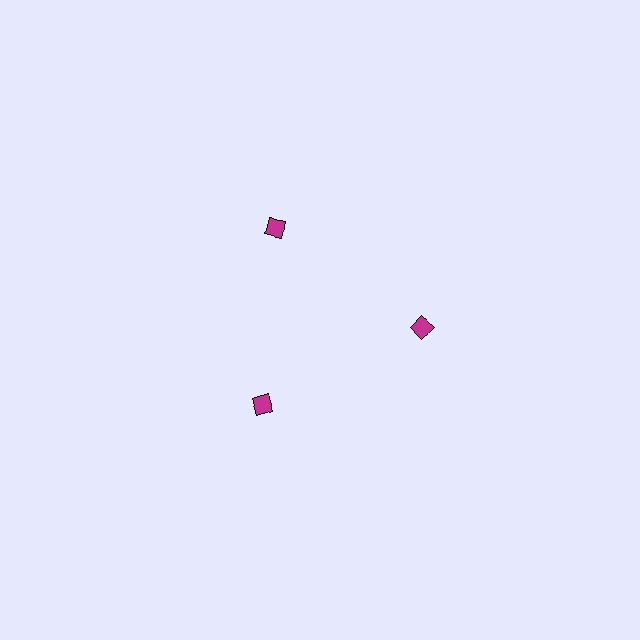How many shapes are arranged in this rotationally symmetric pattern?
There are 3 shapes, arranged in 3 groups of 1.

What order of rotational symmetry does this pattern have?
This pattern has 3-fold rotational symmetry.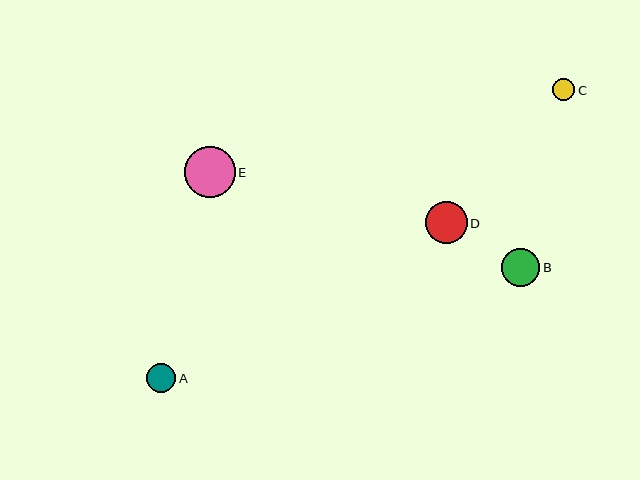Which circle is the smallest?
Circle C is the smallest with a size of approximately 22 pixels.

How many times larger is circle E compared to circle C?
Circle E is approximately 2.3 times the size of circle C.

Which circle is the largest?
Circle E is the largest with a size of approximately 51 pixels.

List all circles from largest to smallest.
From largest to smallest: E, D, B, A, C.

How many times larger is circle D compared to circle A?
Circle D is approximately 1.4 times the size of circle A.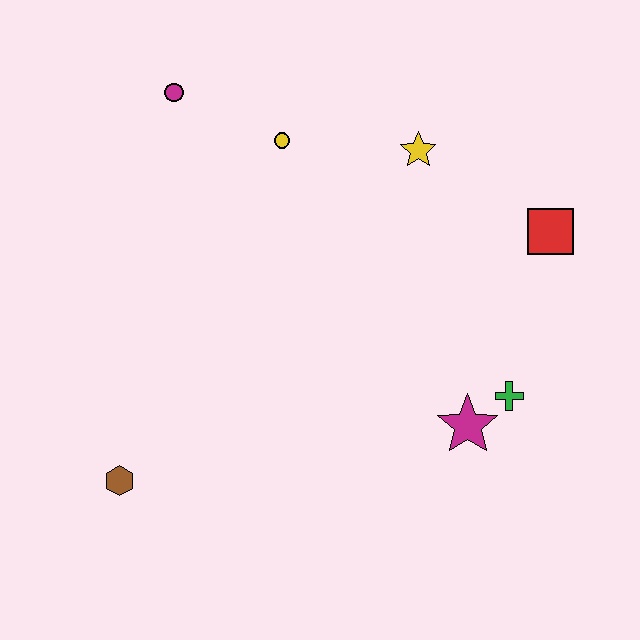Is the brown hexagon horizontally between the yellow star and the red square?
No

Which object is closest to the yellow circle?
The magenta circle is closest to the yellow circle.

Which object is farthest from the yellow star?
The brown hexagon is farthest from the yellow star.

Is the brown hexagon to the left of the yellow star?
Yes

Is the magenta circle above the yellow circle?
Yes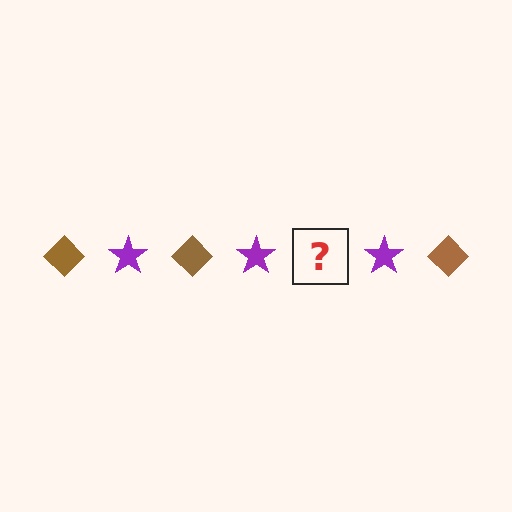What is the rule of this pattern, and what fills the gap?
The rule is that the pattern alternates between brown diamond and purple star. The gap should be filled with a brown diamond.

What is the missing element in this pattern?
The missing element is a brown diamond.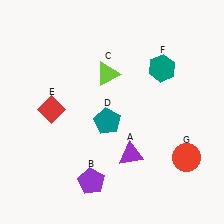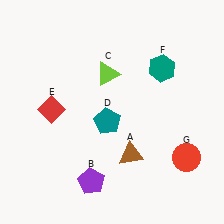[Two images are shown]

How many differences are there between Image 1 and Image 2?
There is 1 difference between the two images.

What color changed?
The triangle (A) changed from purple in Image 1 to brown in Image 2.